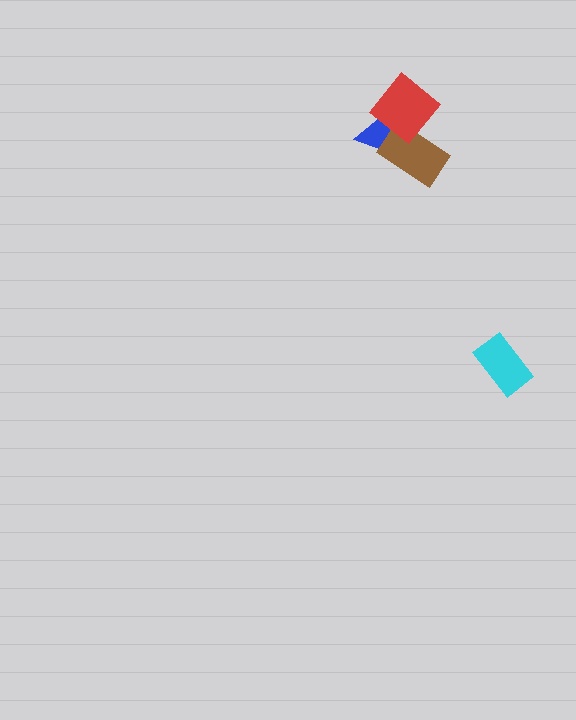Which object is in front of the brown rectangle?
The red diamond is in front of the brown rectangle.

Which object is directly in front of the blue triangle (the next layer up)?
The brown rectangle is directly in front of the blue triangle.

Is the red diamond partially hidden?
No, no other shape covers it.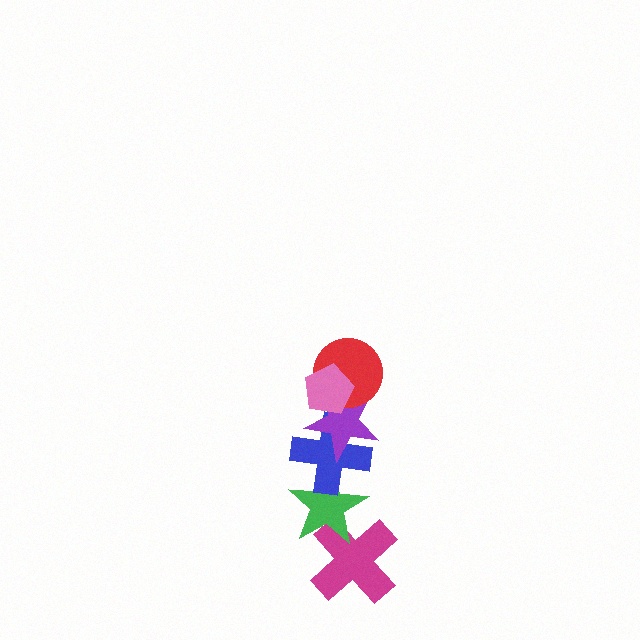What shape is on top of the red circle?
The pink pentagon is on top of the red circle.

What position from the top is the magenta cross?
The magenta cross is 6th from the top.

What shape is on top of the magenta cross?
The green star is on top of the magenta cross.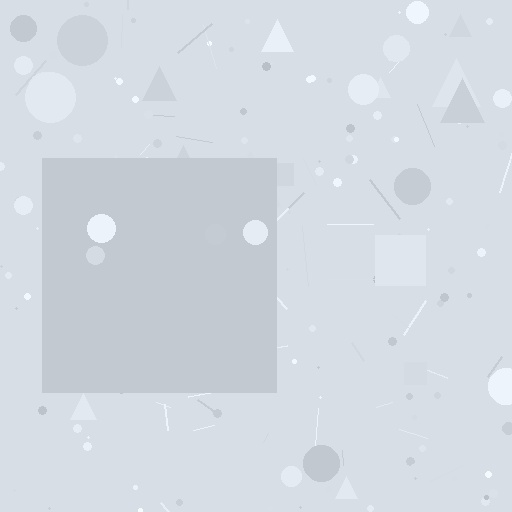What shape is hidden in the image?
A square is hidden in the image.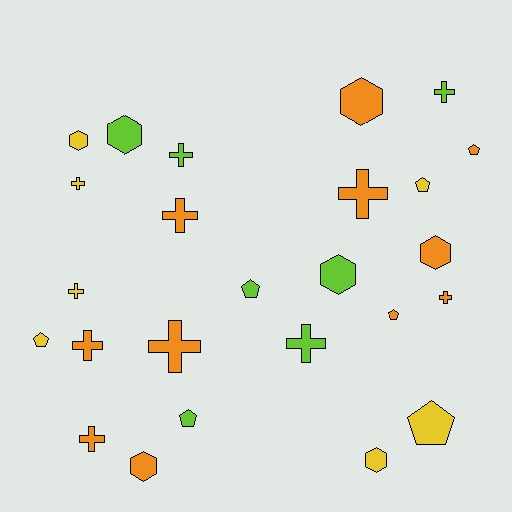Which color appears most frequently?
Orange, with 11 objects.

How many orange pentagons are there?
There are 2 orange pentagons.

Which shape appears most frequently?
Cross, with 11 objects.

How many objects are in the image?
There are 25 objects.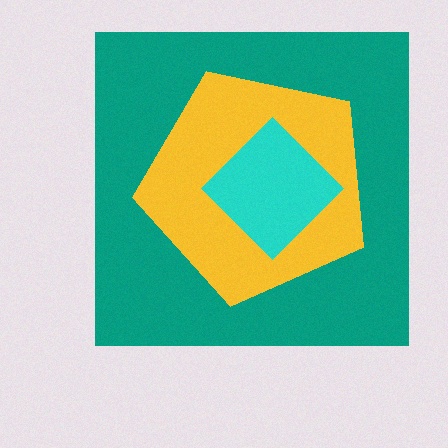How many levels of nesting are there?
3.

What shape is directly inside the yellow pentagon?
The cyan diamond.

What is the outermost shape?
The teal square.